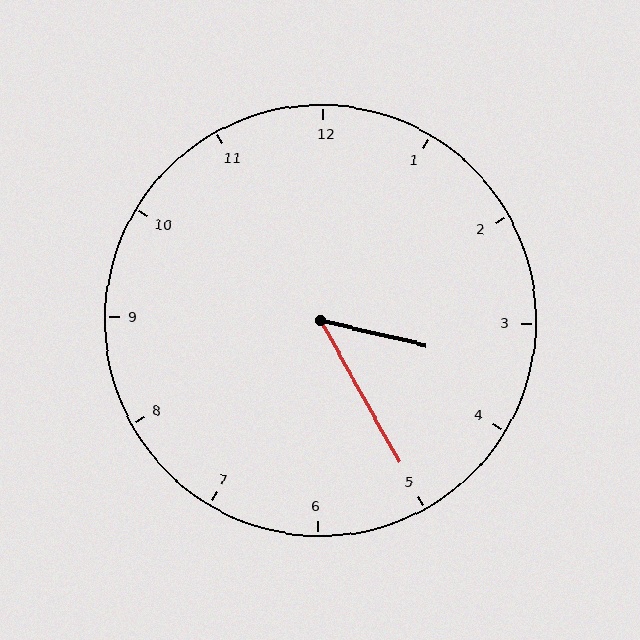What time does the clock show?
3:25.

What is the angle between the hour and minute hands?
Approximately 48 degrees.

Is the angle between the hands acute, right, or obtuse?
It is acute.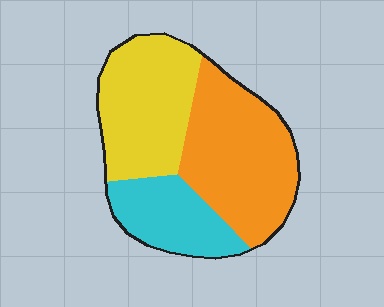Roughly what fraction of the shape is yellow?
Yellow takes up between a third and a half of the shape.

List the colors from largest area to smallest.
From largest to smallest: orange, yellow, cyan.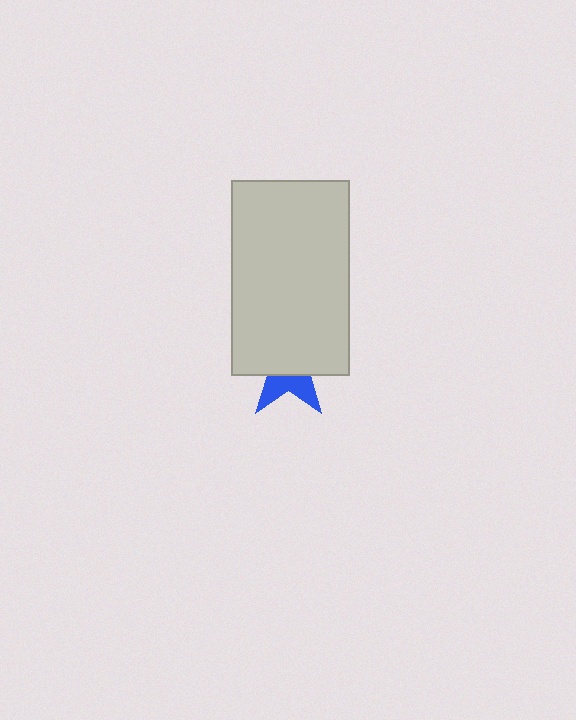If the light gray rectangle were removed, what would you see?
You would see the complete blue star.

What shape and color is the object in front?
The object in front is a light gray rectangle.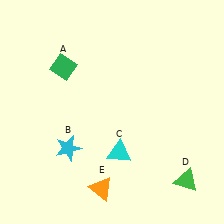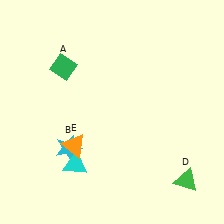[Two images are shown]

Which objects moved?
The objects that moved are: the cyan triangle (C), the orange triangle (E).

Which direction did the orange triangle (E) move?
The orange triangle (E) moved up.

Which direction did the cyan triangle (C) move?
The cyan triangle (C) moved left.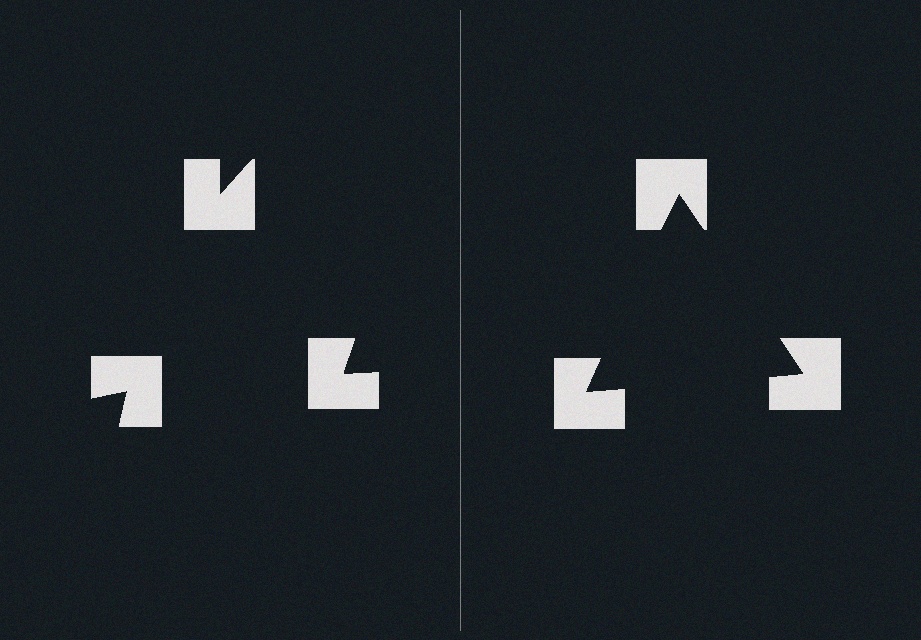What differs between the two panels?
The notched squares are positioned identically on both sides; only the wedge orientations differ. On the right they align to a triangle; on the left they are misaligned.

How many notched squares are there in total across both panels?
6 — 3 on each side.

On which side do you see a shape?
An illusory triangle appears on the right side. On the left side the wedge cuts are rotated, so no coherent shape forms.